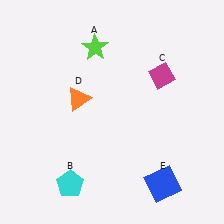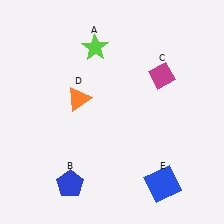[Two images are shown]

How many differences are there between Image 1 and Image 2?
There is 1 difference between the two images.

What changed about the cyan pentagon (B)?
In Image 1, B is cyan. In Image 2, it changed to blue.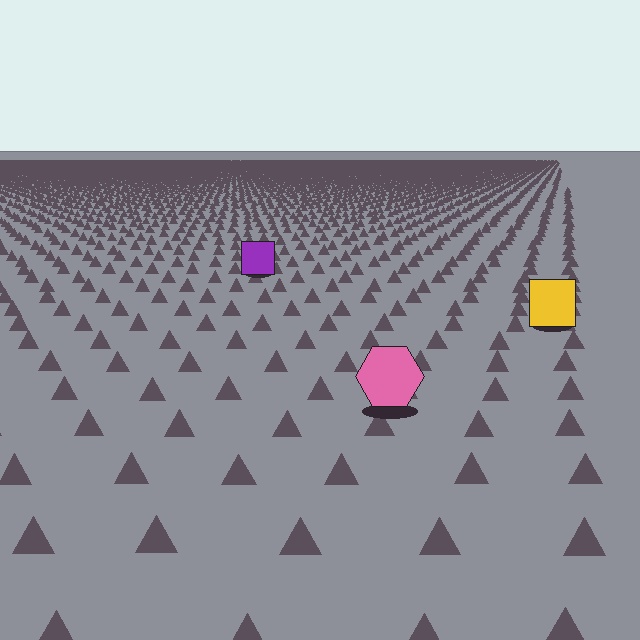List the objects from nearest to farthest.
From nearest to farthest: the pink hexagon, the yellow square, the purple square.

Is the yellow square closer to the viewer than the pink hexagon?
No. The pink hexagon is closer — you can tell from the texture gradient: the ground texture is coarser near it.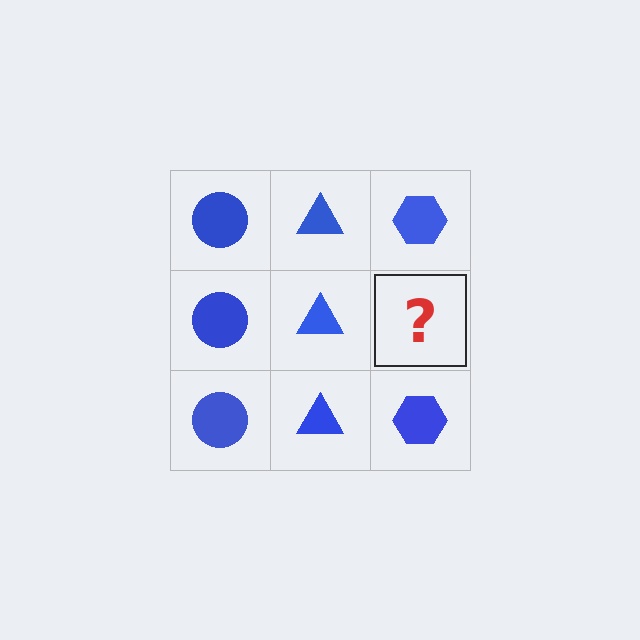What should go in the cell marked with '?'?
The missing cell should contain a blue hexagon.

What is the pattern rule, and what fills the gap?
The rule is that each column has a consistent shape. The gap should be filled with a blue hexagon.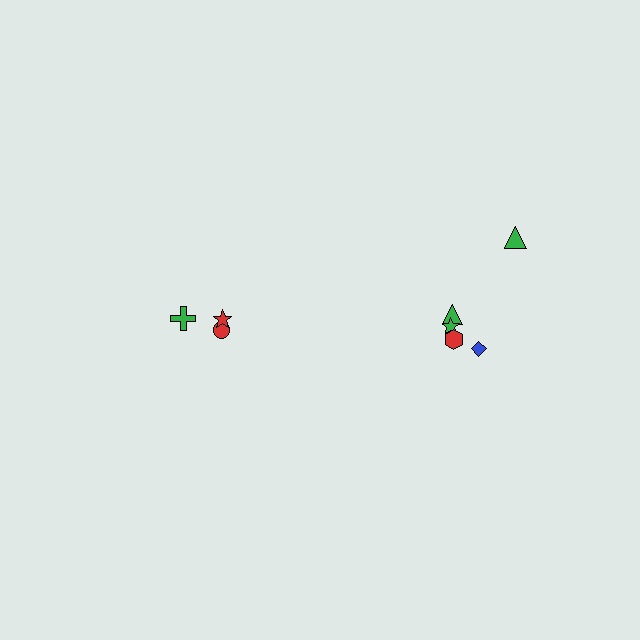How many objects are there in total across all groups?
There are 8 objects.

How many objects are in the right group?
There are 5 objects.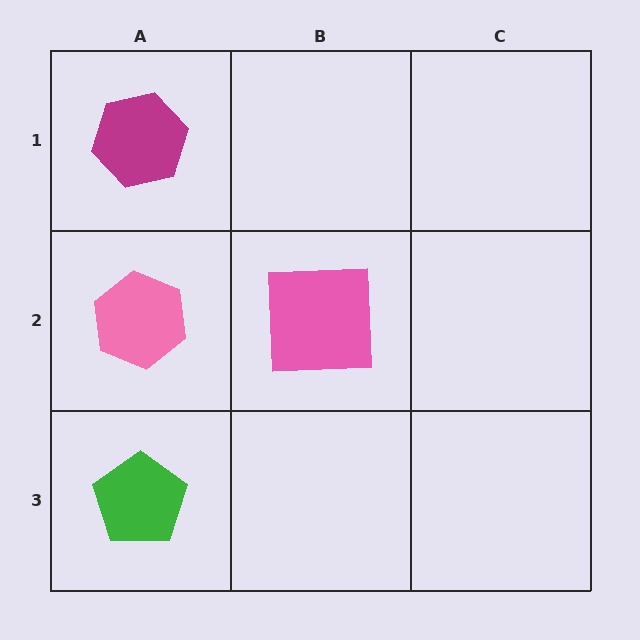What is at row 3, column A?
A green pentagon.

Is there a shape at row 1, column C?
No, that cell is empty.